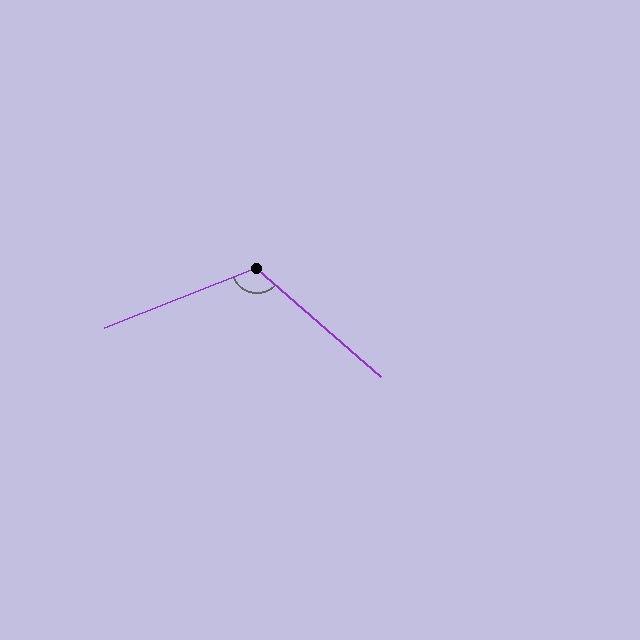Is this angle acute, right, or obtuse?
It is obtuse.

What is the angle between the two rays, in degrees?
Approximately 118 degrees.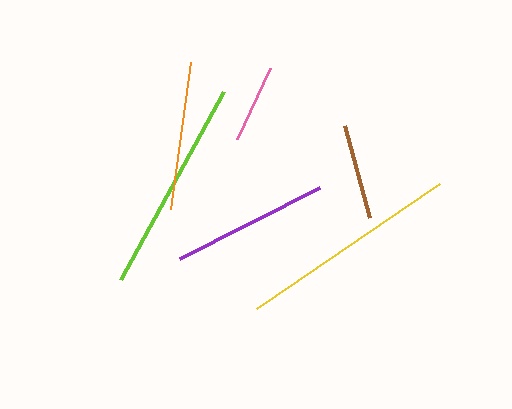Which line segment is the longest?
The yellow line is the longest at approximately 222 pixels.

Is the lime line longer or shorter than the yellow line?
The yellow line is longer than the lime line.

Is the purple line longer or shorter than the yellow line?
The yellow line is longer than the purple line.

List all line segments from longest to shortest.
From longest to shortest: yellow, lime, purple, orange, brown, pink.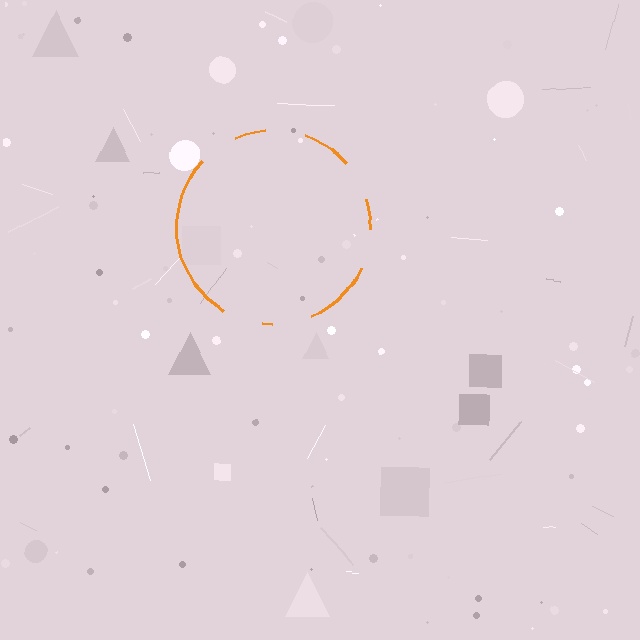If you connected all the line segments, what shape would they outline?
They would outline a circle.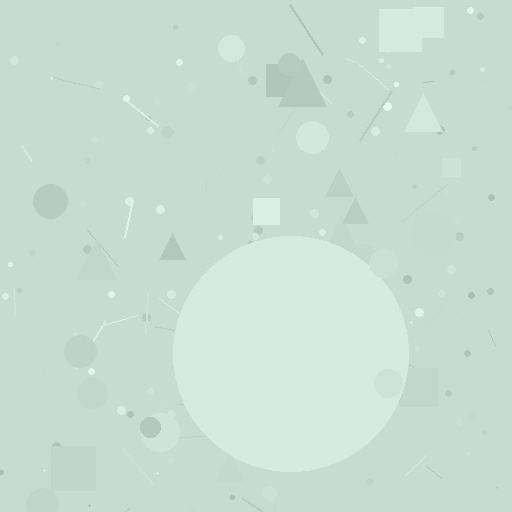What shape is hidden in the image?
A circle is hidden in the image.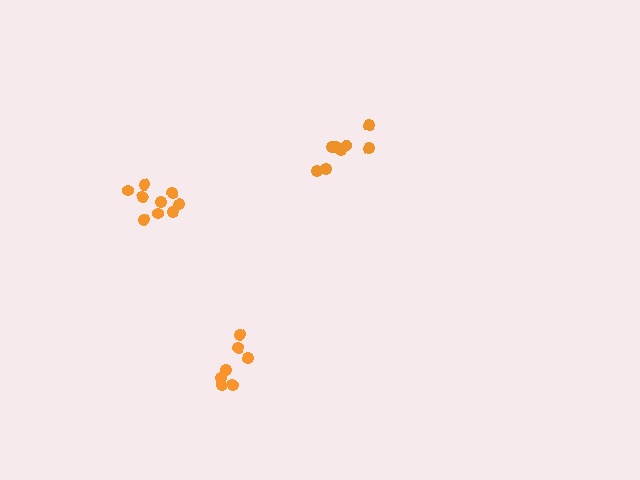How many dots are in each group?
Group 1: 7 dots, Group 2: 8 dots, Group 3: 9 dots (24 total).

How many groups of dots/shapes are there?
There are 3 groups.